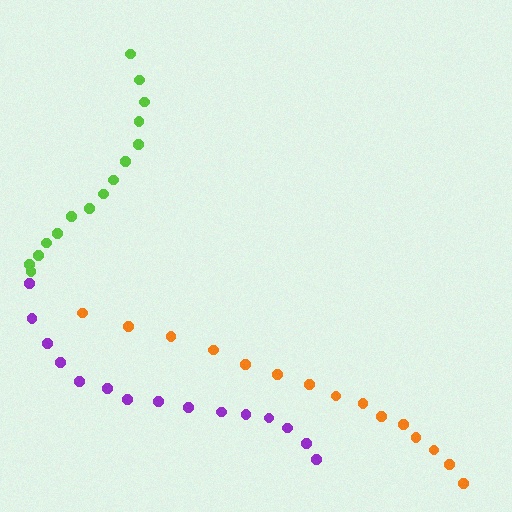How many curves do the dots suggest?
There are 3 distinct paths.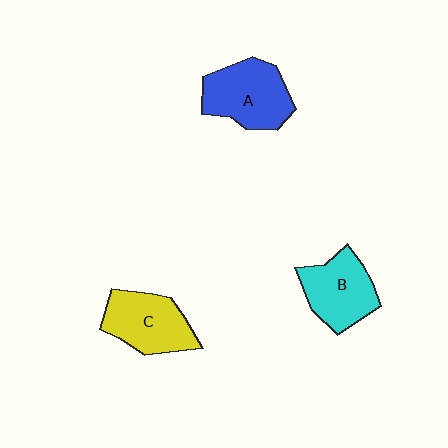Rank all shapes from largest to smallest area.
From largest to smallest: A (blue), C (yellow), B (cyan).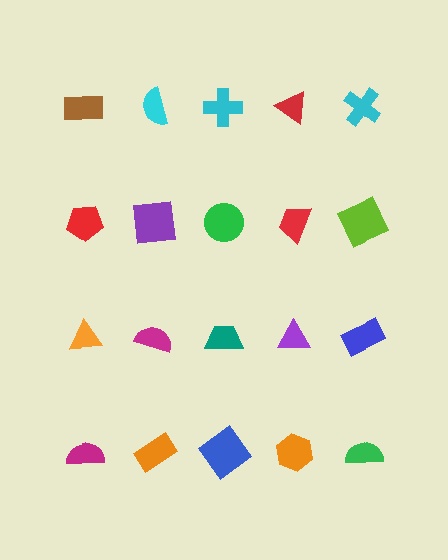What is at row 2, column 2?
A purple square.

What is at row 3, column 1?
An orange triangle.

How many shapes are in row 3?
5 shapes.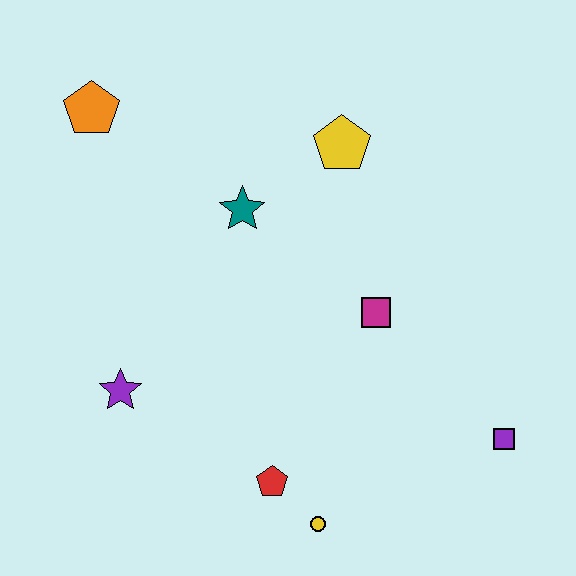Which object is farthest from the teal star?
The purple square is farthest from the teal star.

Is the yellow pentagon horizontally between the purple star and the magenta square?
Yes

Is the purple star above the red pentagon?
Yes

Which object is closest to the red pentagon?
The yellow circle is closest to the red pentagon.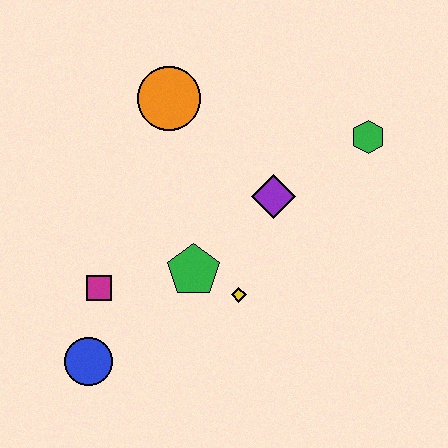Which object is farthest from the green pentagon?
The green hexagon is farthest from the green pentagon.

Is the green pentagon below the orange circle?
Yes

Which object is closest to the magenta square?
The blue circle is closest to the magenta square.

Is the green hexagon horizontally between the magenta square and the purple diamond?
No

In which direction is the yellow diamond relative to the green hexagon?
The yellow diamond is below the green hexagon.